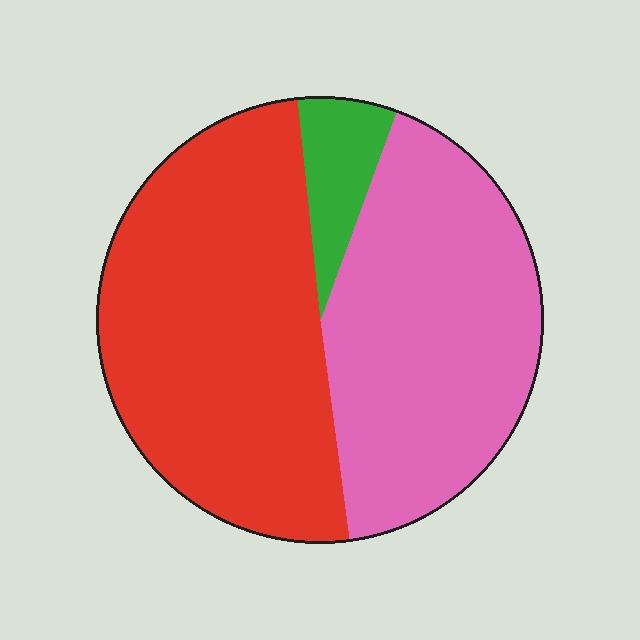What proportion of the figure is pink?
Pink covers about 40% of the figure.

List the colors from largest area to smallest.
From largest to smallest: red, pink, green.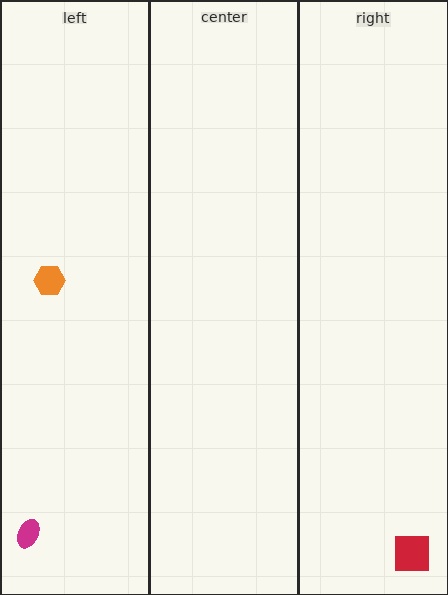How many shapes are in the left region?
2.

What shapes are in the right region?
The red square.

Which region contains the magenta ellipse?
The left region.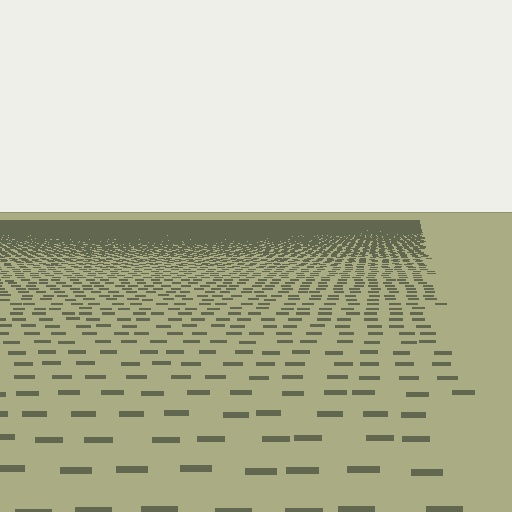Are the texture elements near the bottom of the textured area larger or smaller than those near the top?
Larger. Near the bottom, elements are closer to the viewer and appear at a bigger on-screen size.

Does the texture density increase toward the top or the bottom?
Density increases toward the top.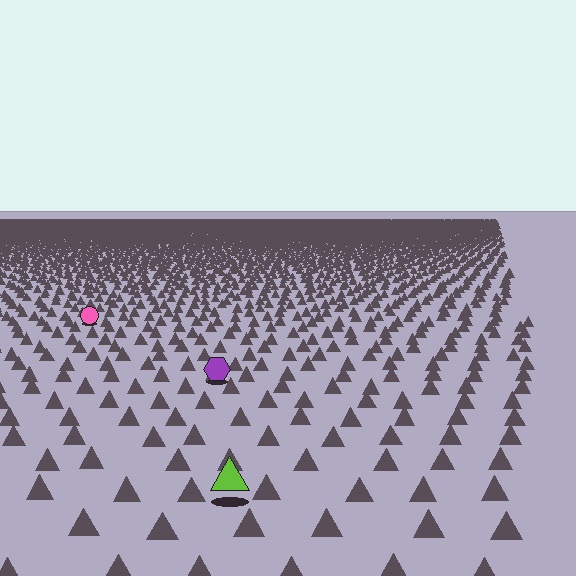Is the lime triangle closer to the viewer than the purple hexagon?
Yes. The lime triangle is closer — you can tell from the texture gradient: the ground texture is coarser near it.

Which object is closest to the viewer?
The lime triangle is closest. The texture marks near it are larger and more spread out.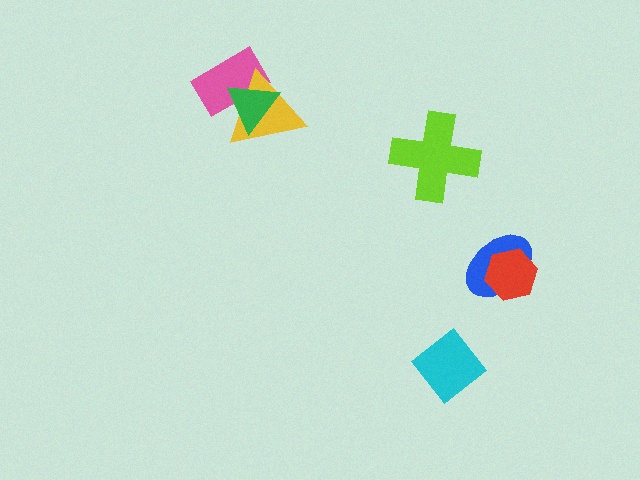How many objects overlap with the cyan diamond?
0 objects overlap with the cyan diamond.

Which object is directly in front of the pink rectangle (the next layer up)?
The yellow triangle is directly in front of the pink rectangle.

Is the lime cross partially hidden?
No, no other shape covers it.